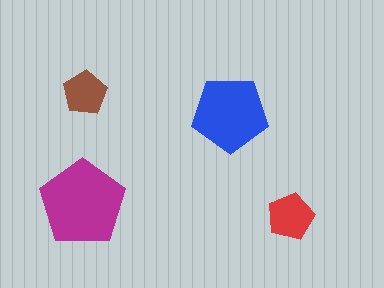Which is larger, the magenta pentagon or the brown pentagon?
The magenta one.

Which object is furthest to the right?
The red pentagon is rightmost.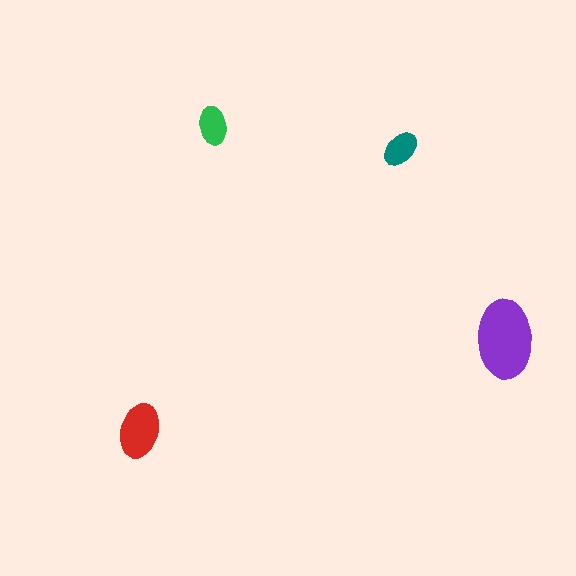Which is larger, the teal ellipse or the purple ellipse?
The purple one.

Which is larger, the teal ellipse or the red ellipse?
The red one.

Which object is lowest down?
The red ellipse is bottommost.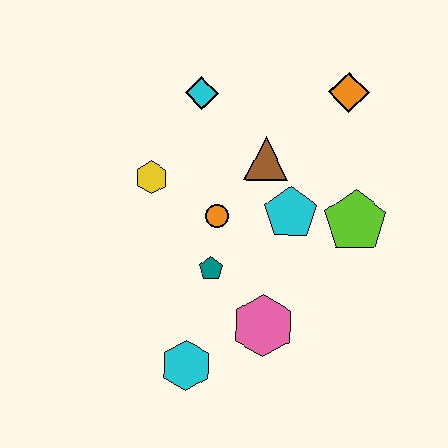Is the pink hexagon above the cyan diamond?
No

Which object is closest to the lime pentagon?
The cyan pentagon is closest to the lime pentagon.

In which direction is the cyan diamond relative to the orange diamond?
The cyan diamond is to the left of the orange diamond.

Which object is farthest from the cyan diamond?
The cyan hexagon is farthest from the cyan diamond.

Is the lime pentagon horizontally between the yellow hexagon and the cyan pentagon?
No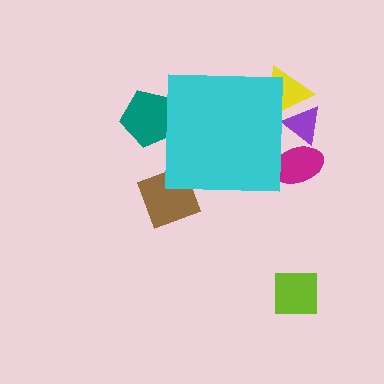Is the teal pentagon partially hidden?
Yes, the teal pentagon is partially hidden behind the cyan square.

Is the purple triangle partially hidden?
Yes, the purple triangle is partially hidden behind the cyan square.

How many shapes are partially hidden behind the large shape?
5 shapes are partially hidden.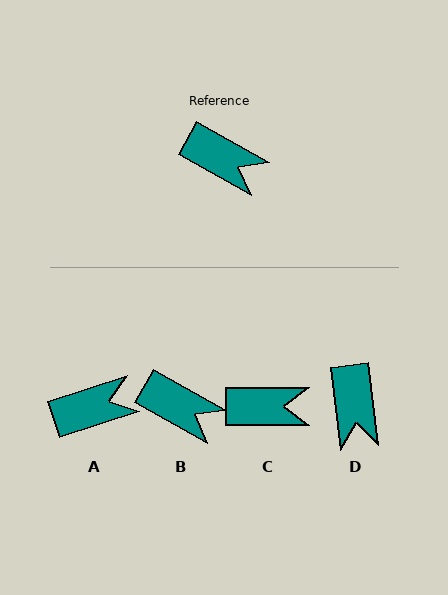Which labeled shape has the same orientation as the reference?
B.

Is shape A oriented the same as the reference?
No, it is off by about 47 degrees.